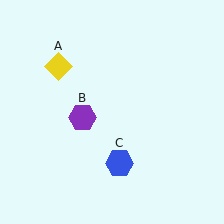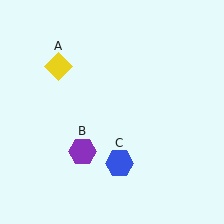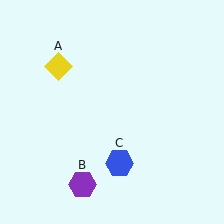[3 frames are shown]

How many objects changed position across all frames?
1 object changed position: purple hexagon (object B).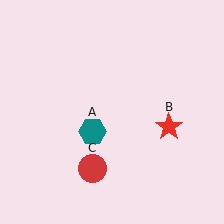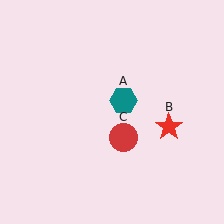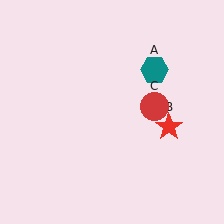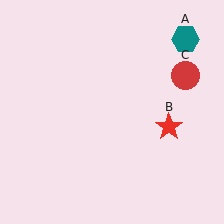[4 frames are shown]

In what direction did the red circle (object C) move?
The red circle (object C) moved up and to the right.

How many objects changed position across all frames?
2 objects changed position: teal hexagon (object A), red circle (object C).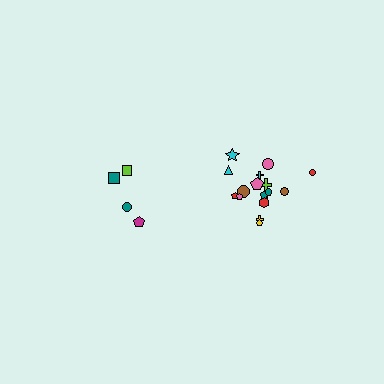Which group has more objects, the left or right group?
The right group.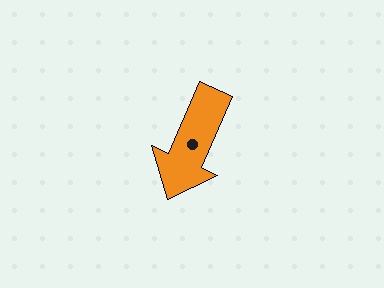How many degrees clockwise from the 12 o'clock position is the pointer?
Approximately 204 degrees.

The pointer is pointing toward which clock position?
Roughly 7 o'clock.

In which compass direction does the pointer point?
Southwest.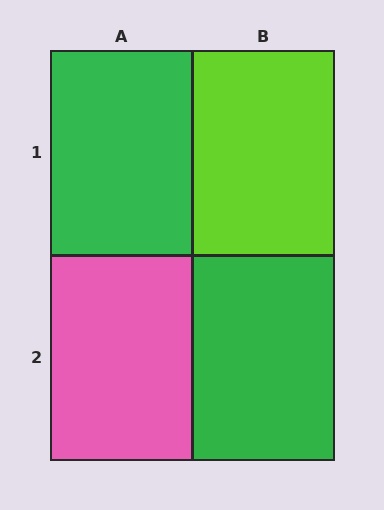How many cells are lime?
1 cell is lime.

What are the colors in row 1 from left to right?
Green, lime.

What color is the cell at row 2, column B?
Green.